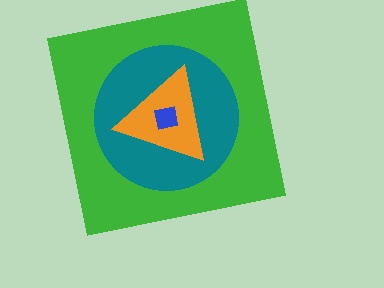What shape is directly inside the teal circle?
The orange triangle.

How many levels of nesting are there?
4.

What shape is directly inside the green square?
The teal circle.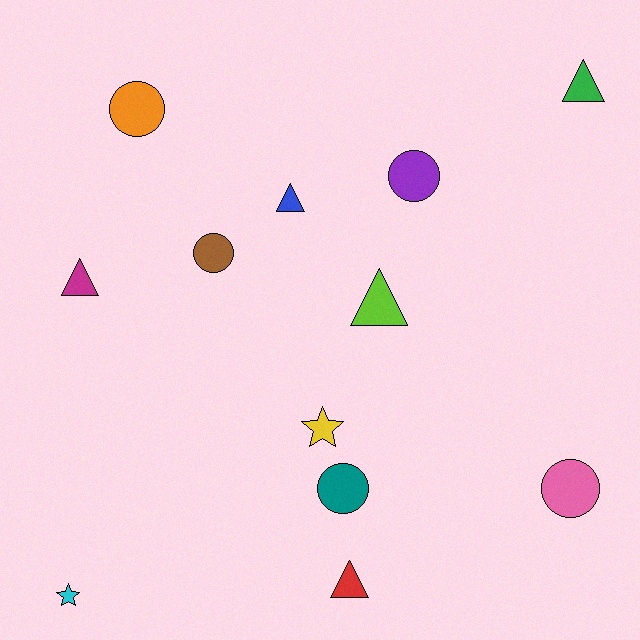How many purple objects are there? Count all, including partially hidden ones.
There is 1 purple object.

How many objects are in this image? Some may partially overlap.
There are 12 objects.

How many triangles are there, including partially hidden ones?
There are 5 triangles.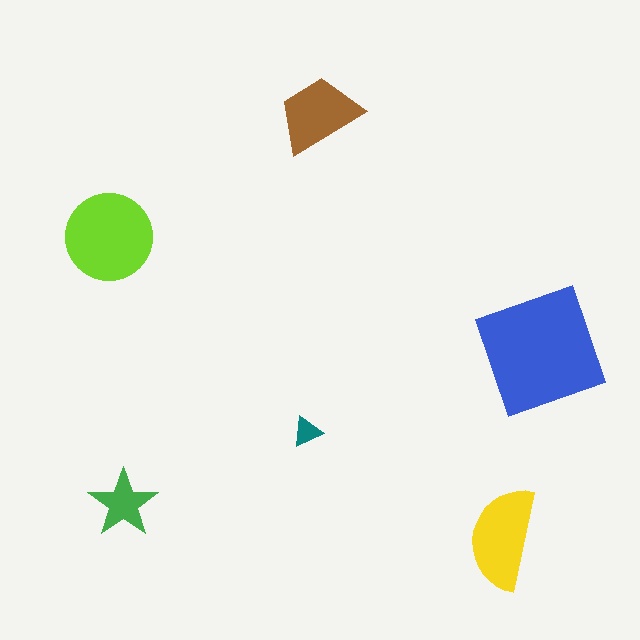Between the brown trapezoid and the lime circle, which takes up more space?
The lime circle.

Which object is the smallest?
The teal triangle.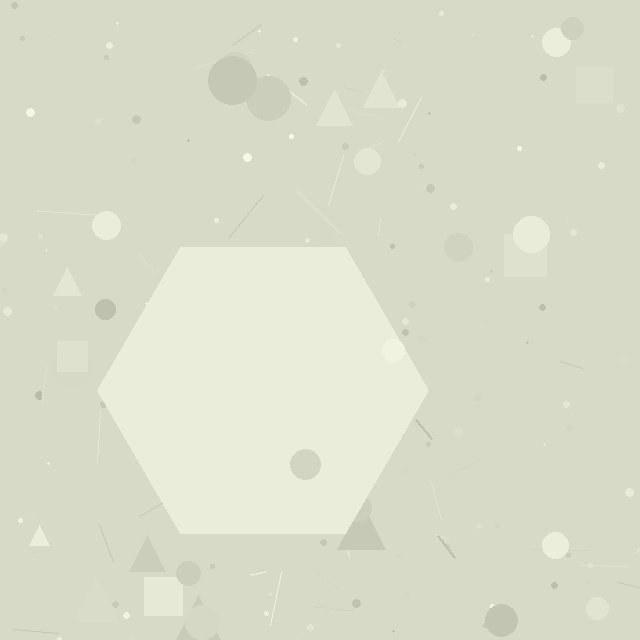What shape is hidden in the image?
A hexagon is hidden in the image.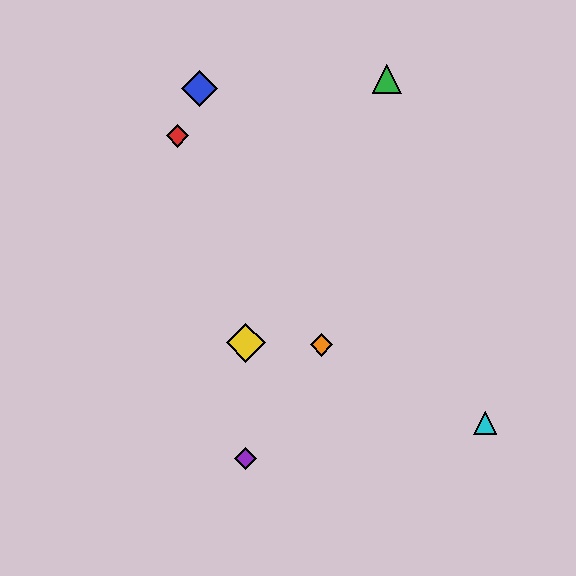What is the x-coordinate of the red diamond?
The red diamond is at x≈177.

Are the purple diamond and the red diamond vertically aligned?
No, the purple diamond is at x≈246 and the red diamond is at x≈177.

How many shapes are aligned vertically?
2 shapes (the yellow diamond, the purple diamond) are aligned vertically.